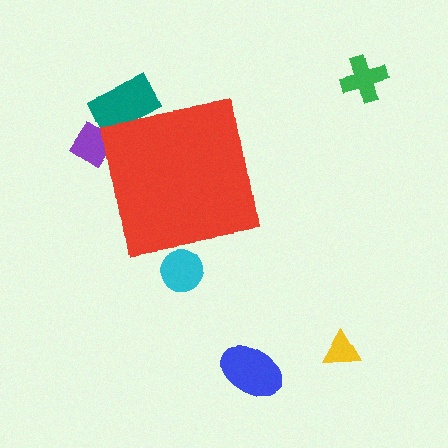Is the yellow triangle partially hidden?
No, the yellow triangle is fully visible.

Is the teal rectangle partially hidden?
Yes, the teal rectangle is partially hidden behind the red square.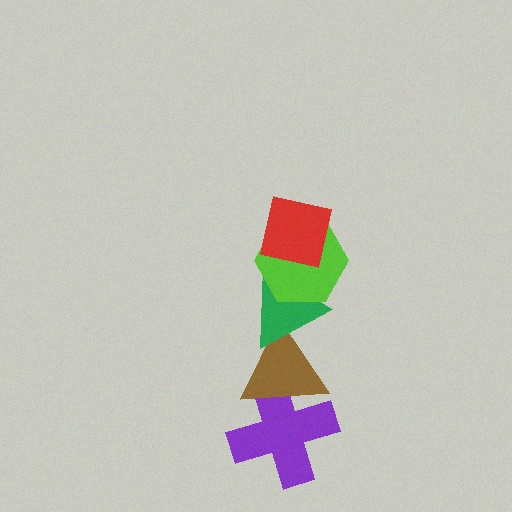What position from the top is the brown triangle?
The brown triangle is 4th from the top.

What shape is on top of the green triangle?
The lime hexagon is on top of the green triangle.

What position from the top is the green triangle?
The green triangle is 3rd from the top.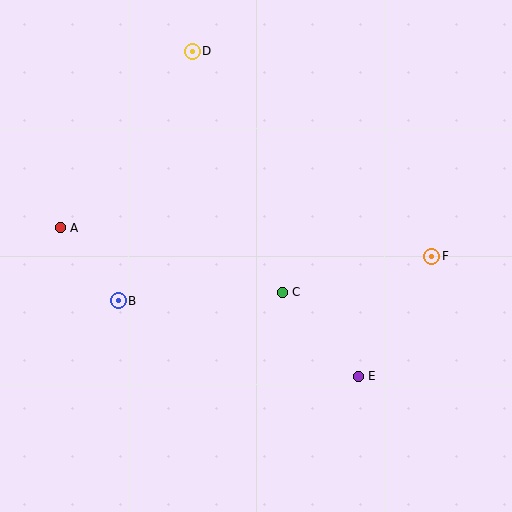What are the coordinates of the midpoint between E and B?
The midpoint between E and B is at (238, 339).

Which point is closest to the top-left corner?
Point D is closest to the top-left corner.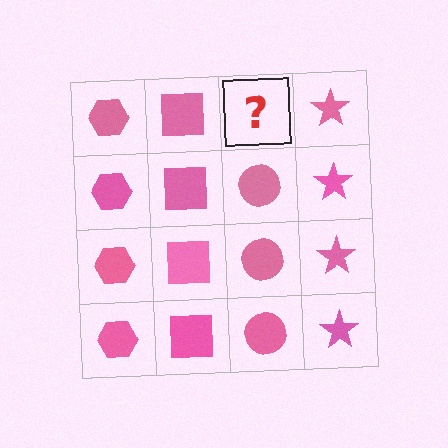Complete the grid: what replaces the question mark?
The question mark should be replaced with a pink circle.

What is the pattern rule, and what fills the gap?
The rule is that each column has a consistent shape. The gap should be filled with a pink circle.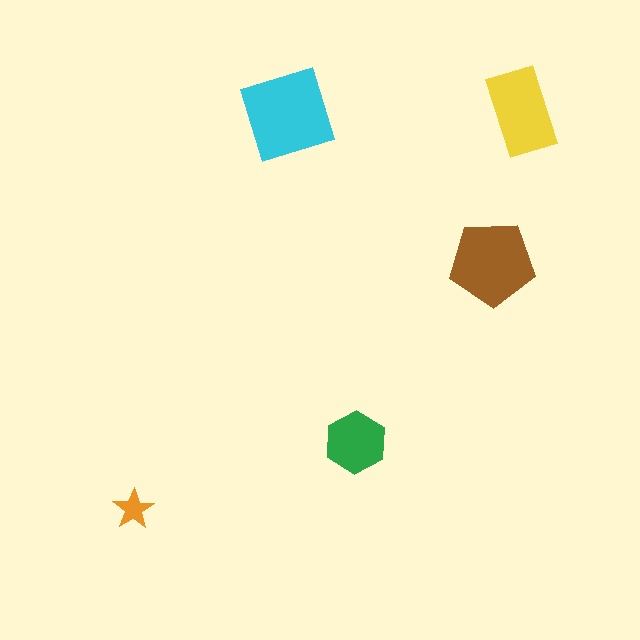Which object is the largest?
The cyan diamond.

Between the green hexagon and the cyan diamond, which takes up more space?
The cyan diamond.